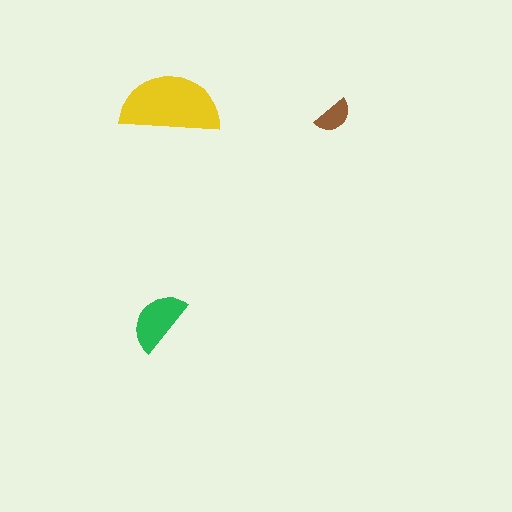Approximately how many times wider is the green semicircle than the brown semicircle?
About 1.5 times wider.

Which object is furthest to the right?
The brown semicircle is rightmost.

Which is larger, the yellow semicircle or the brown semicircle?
The yellow one.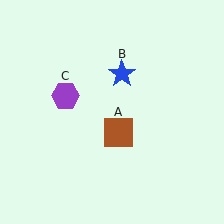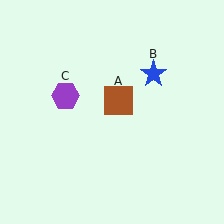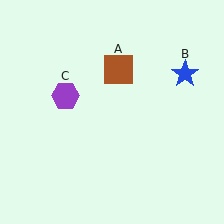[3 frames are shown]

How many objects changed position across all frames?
2 objects changed position: brown square (object A), blue star (object B).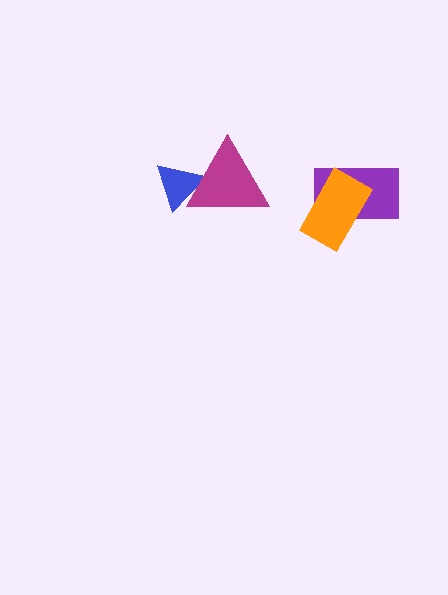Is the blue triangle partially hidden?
Yes, it is partially covered by another shape.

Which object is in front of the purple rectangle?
The orange rectangle is in front of the purple rectangle.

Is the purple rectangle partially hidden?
Yes, it is partially covered by another shape.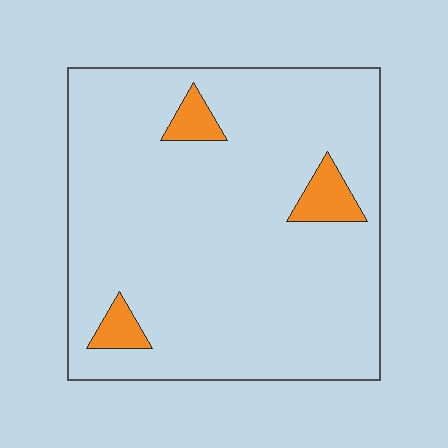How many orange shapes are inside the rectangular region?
3.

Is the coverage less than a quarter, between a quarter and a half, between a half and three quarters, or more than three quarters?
Less than a quarter.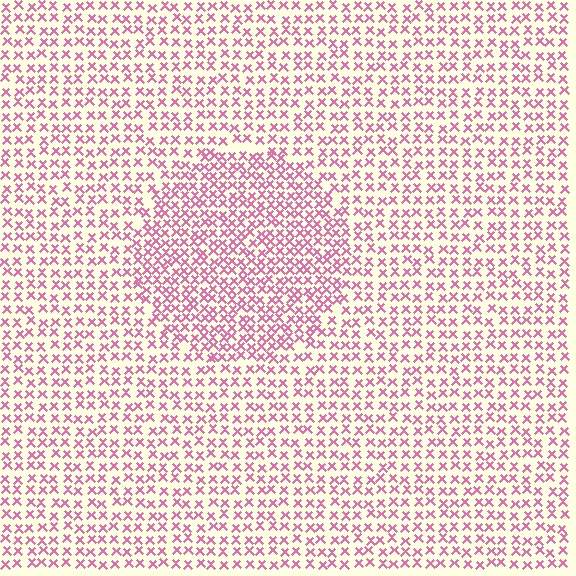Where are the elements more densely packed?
The elements are more densely packed inside the circle boundary.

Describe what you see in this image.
The image contains small pink elements arranged at two different densities. A circle-shaped region is visible where the elements are more densely packed than the surrounding area.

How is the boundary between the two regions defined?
The boundary is defined by a change in element density (approximately 1.6x ratio). All elements are the same color, size, and shape.